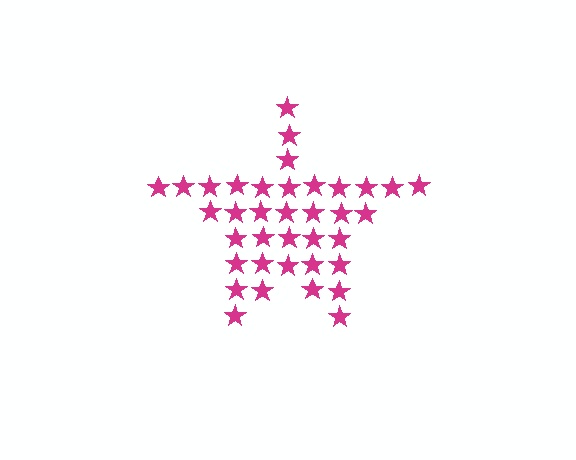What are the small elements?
The small elements are stars.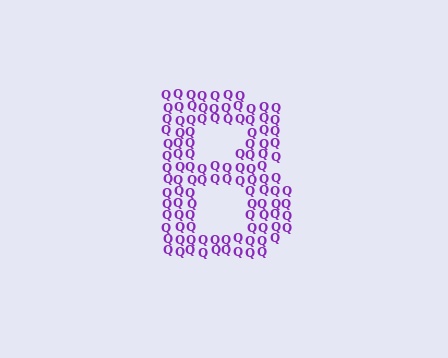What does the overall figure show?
The overall figure shows the letter B.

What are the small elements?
The small elements are letter Q's.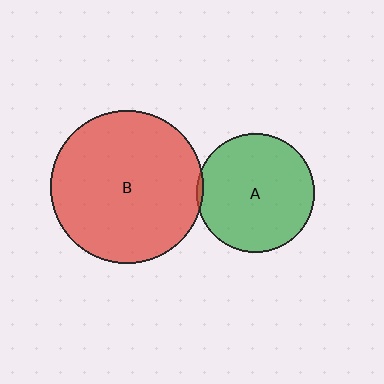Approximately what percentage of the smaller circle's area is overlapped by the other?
Approximately 5%.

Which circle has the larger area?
Circle B (red).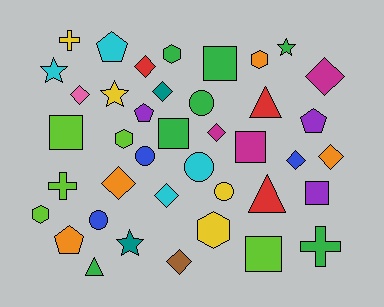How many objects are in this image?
There are 40 objects.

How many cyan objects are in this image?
There are 4 cyan objects.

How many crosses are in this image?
There are 3 crosses.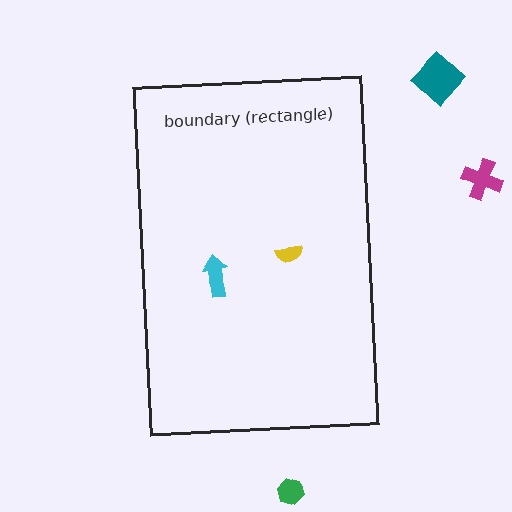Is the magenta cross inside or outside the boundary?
Outside.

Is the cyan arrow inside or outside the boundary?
Inside.